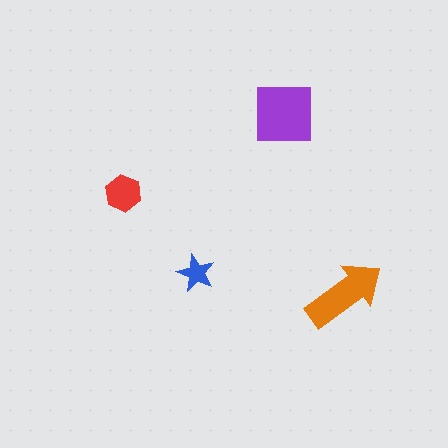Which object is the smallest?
The blue star.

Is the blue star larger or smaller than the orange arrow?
Smaller.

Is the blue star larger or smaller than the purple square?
Smaller.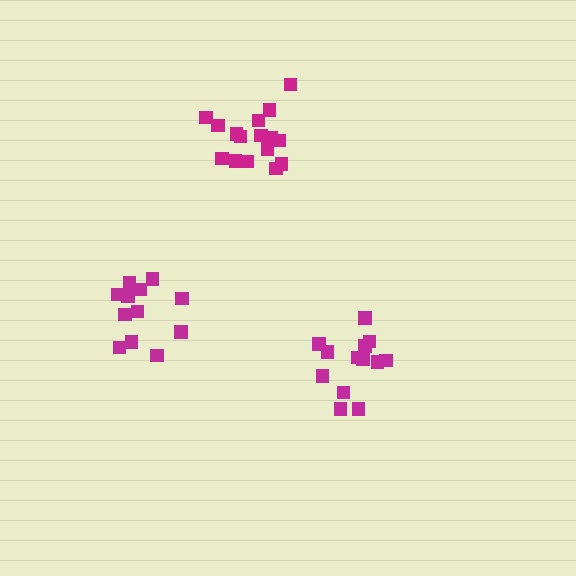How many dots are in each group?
Group 1: 14 dots, Group 2: 12 dots, Group 3: 16 dots (42 total).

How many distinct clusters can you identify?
There are 3 distinct clusters.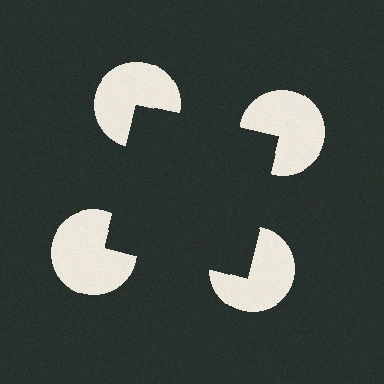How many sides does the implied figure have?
4 sides.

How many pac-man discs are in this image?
There are 4 — one at each vertex of the illusory square.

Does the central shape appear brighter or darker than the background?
It typically appears slightly darker than the background, even though no actual brightness change is drawn.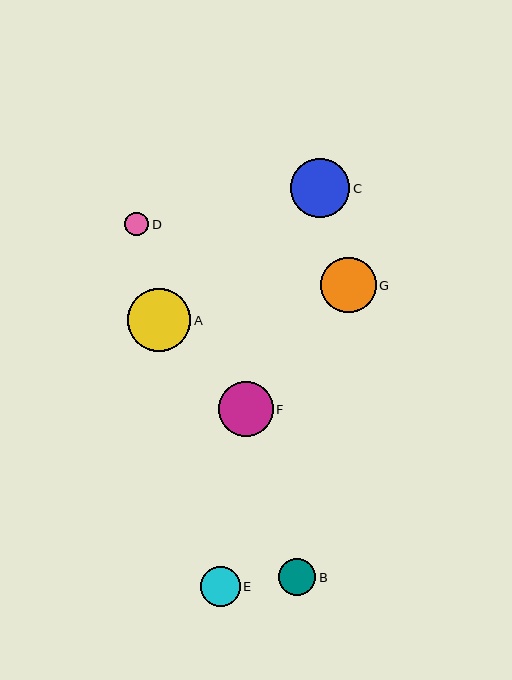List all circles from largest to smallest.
From largest to smallest: A, C, G, F, E, B, D.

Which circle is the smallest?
Circle D is the smallest with a size of approximately 24 pixels.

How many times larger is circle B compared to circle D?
Circle B is approximately 1.6 times the size of circle D.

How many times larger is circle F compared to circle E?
Circle F is approximately 1.4 times the size of circle E.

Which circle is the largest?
Circle A is the largest with a size of approximately 63 pixels.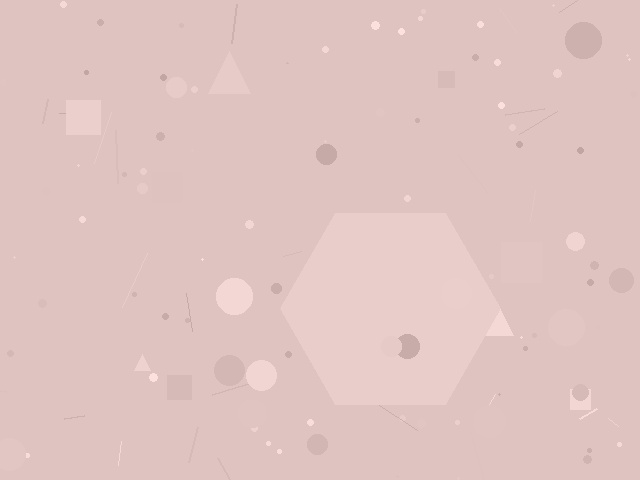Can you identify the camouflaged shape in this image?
The camouflaged shape is a hexagon.